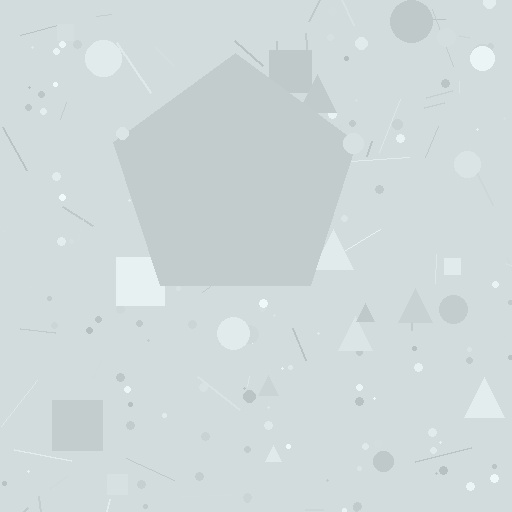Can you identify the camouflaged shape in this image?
The camouflaged shape is a pentagon.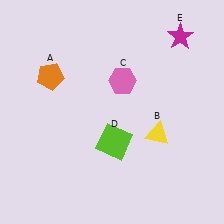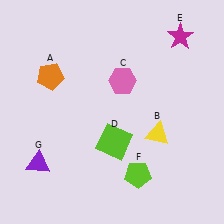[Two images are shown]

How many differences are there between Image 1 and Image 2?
There are 2 differences between the two images.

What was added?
A lime pentagon (F), a purple triangle (G) were added in Image 2.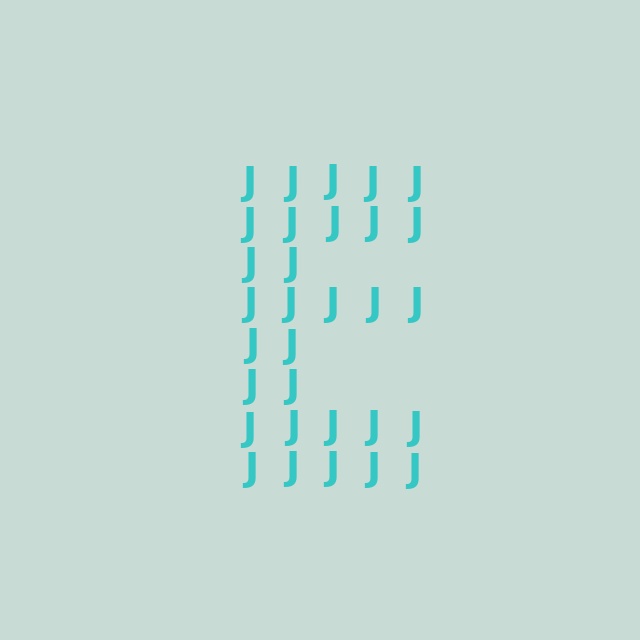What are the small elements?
The small elements are letter J's.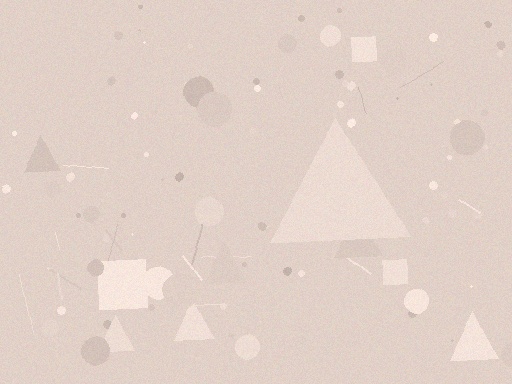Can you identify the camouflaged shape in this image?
The camouflaged shape is a triangle.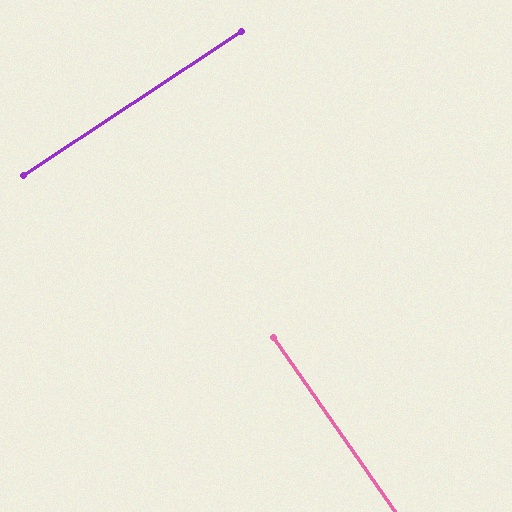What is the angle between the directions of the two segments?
Approximately 88 degrees.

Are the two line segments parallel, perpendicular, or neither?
Perpendicular — they meet at approximately 88°.